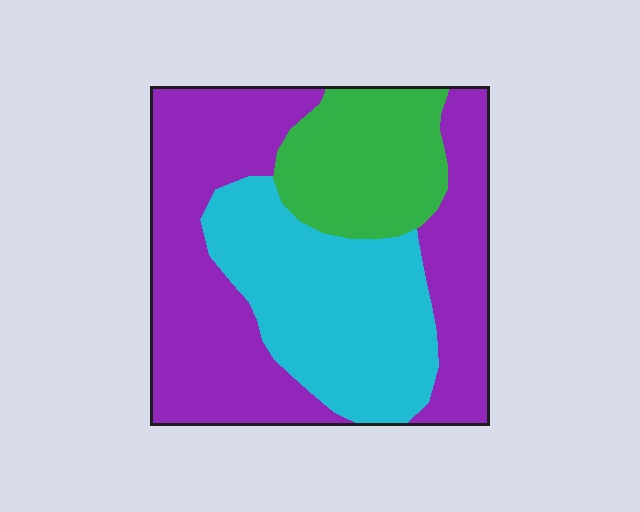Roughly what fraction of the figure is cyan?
Cyan takes up between a quarter and a half of the figure.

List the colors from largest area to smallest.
From largest to smallest: purple, cyan, green.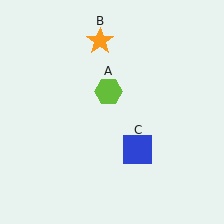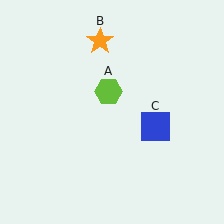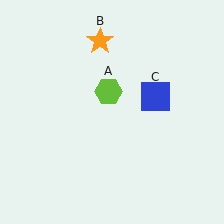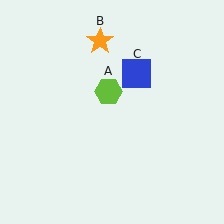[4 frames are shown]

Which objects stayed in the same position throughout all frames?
Lime hexagon (object A) and orange star (object B) remained stationary.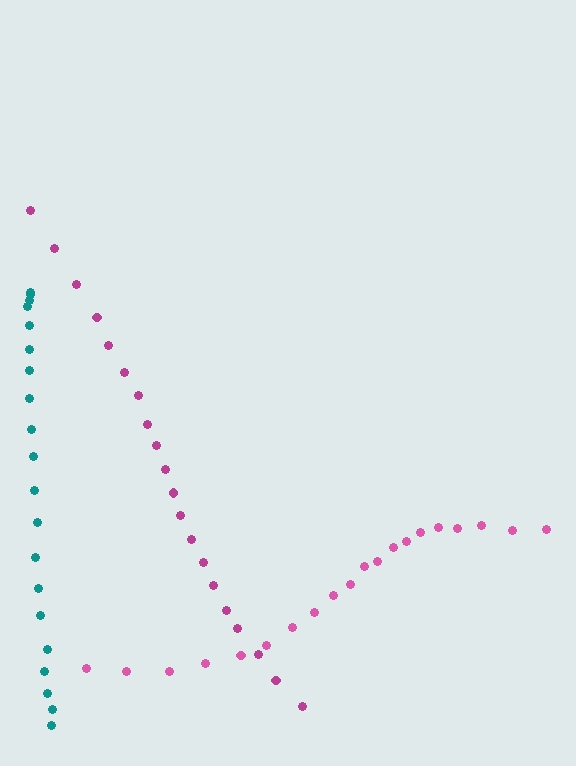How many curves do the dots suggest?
There are 3 distinct paths.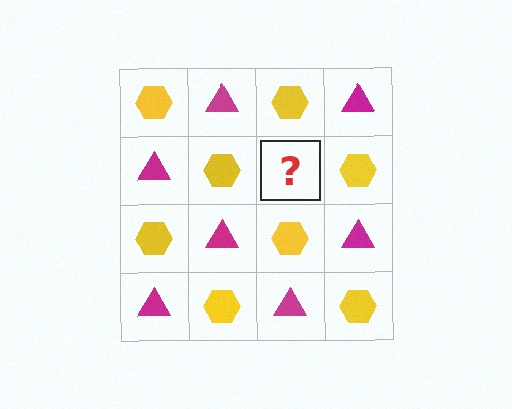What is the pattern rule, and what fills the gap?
The rule is that it alternates yellow hexagon and magenta triangle in a checkerboard pattern. The gap should be filled with a magenta triangle.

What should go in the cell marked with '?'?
The missing cell should contain a magenta triangle.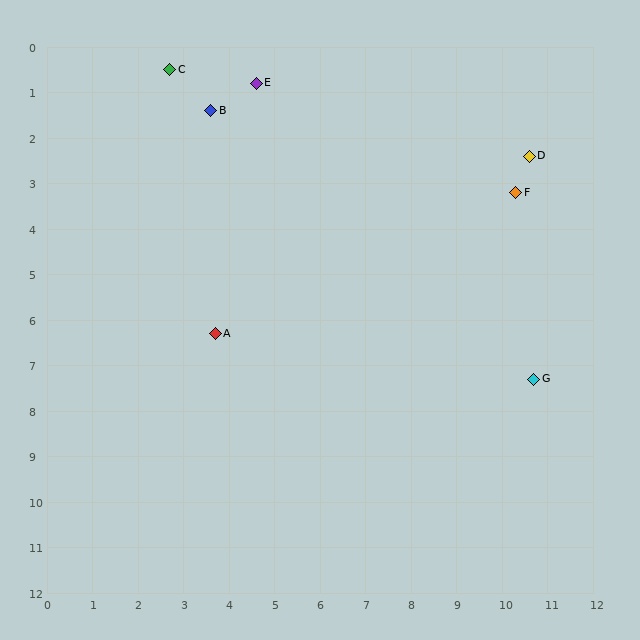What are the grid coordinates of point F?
Point F is at approximately (10.3, 3.2).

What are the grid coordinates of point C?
Point C is at approximately (2.7, 0.5).